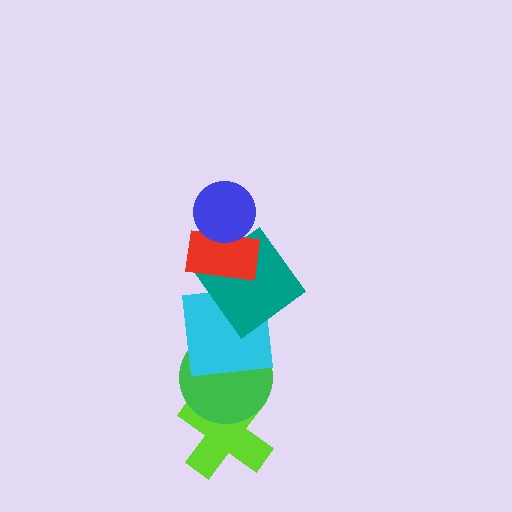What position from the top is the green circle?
The green circle is 5th from the top.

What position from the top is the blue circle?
The blue circle is 1st from the top.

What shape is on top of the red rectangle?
The blue circle is on top of the red rectangle.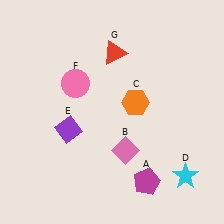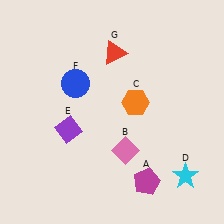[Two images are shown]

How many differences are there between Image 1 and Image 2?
There is 1 difference between the two images.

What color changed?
The circle (F) changed from pink in Image 1 to blue in Image 2.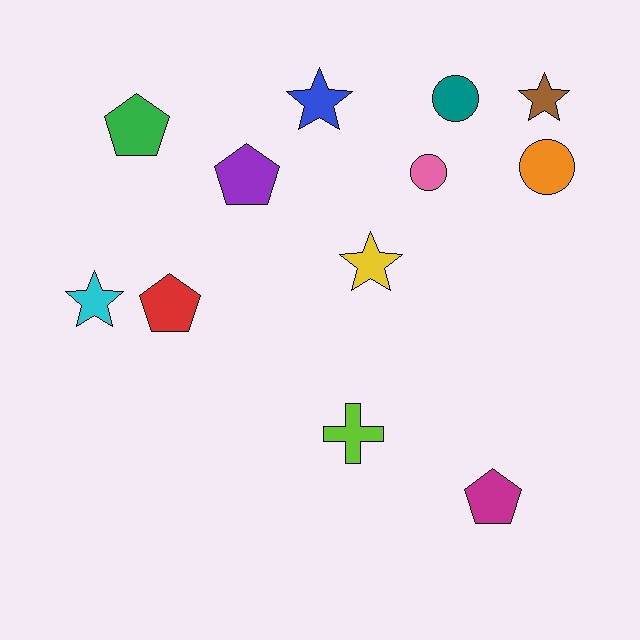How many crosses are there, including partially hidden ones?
There is 1 cross.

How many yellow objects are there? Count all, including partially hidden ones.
There is 1 yellow object.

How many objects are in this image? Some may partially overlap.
There are 12 objects.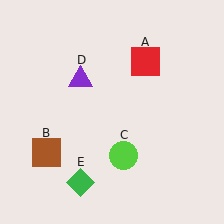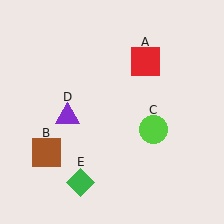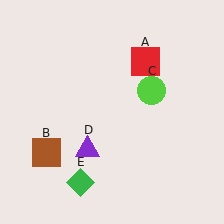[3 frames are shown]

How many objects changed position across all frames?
2 objects changed position: lime circle (object C), purple triangle (object D).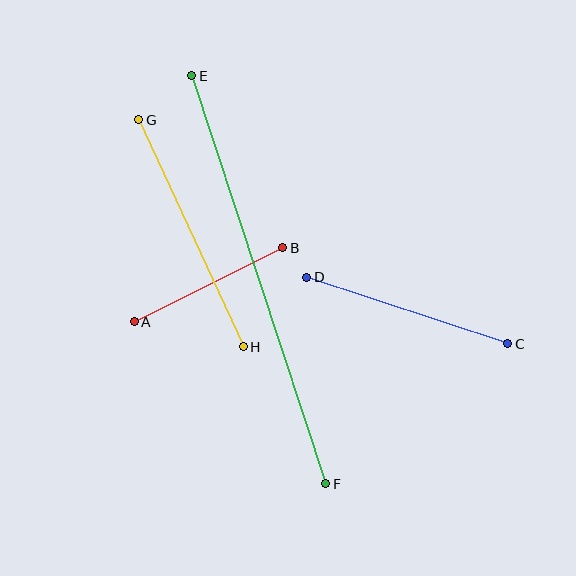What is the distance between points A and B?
The distance is approximately 166 pixels.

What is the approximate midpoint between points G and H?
The midpoint is at approximately (191, 233) pixels.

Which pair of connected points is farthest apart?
Points E and F are farthest apart.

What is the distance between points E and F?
The distance is approximately 429 pixels.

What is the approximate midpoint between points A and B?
The midpoint is at approximately (209, 285) pixels.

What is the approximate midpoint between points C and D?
The midpoint is at approximately (407, 310) pixels.